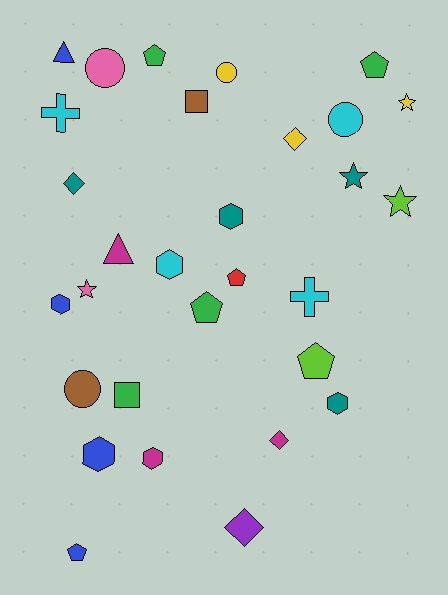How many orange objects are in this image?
There are no orange objects.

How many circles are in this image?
There are 4 circles.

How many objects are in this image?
There are 30 objects.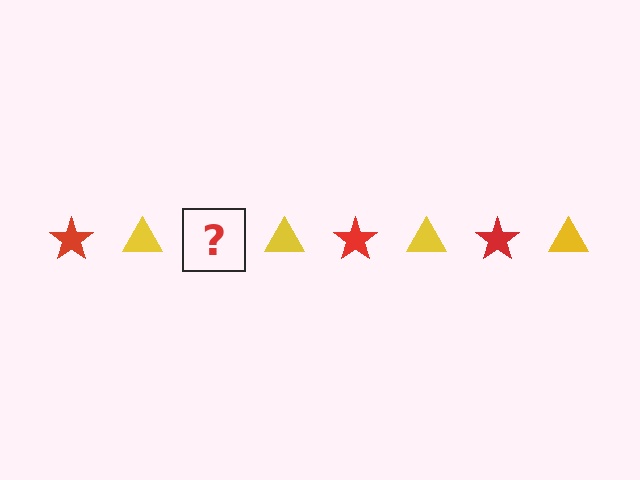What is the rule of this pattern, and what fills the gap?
The rule is that the pattern alternates between red star and yellow triangle. The gap should be filled with a red star.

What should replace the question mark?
The question mark should be replaced with a red star.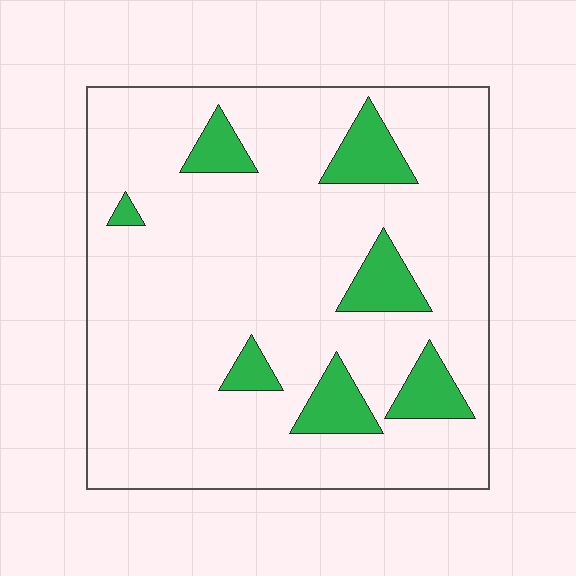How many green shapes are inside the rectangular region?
7.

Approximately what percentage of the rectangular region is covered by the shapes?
Approximately 15%.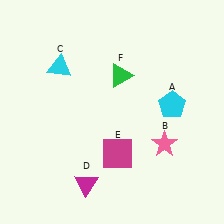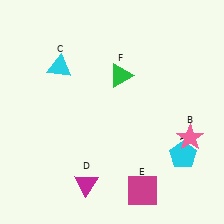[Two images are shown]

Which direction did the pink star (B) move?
The pink star (B) moved right.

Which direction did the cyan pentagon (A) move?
The cyan pentagon (A) moved down.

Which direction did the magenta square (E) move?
The magenta square (E) moved down.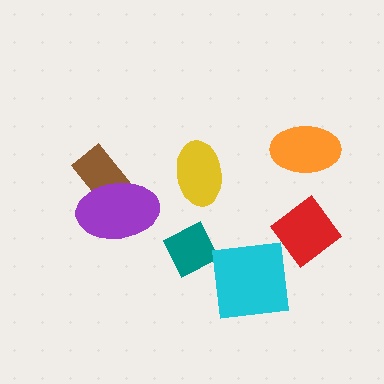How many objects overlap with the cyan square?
0 objects overlap with the cyan square.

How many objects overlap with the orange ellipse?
0 objects overlap with the orange ellipse.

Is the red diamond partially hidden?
No, no other shape covers it.